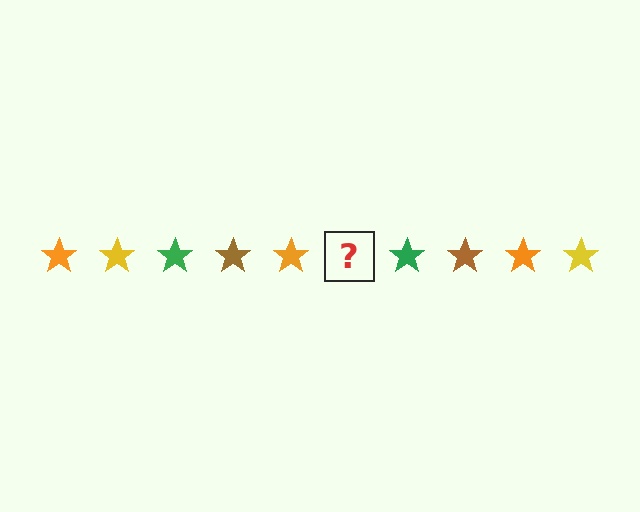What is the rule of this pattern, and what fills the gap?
The rule is that the pattern cycles through orange, yellow, green, brown stars. The gap should be filled with a yellow star.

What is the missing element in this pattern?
The missing element is a yellow star.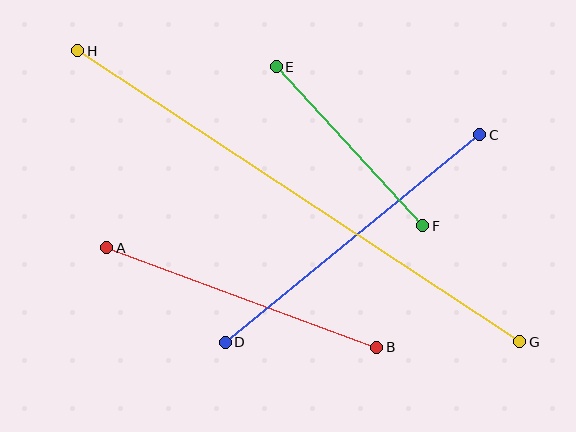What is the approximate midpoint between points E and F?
The midpoint is at approximately (350, 146) pixels.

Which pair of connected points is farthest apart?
Points G and H are farthest apart.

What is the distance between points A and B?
The distance is approximately 288 pixels.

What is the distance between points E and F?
The distance is approximately 216 pixels.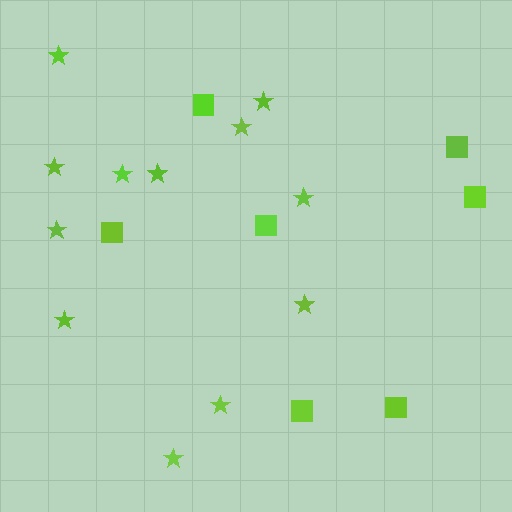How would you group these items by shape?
There are 2 groups: one group of stars (12) and one group of squares (7).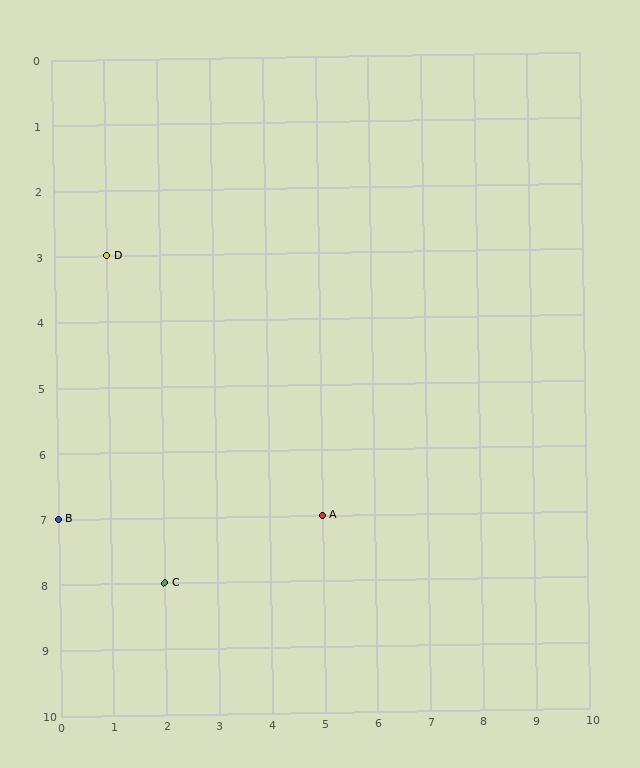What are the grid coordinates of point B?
Point B is at grid coordinates (0, 7).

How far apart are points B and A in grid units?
Points B and A are 5 columns apart.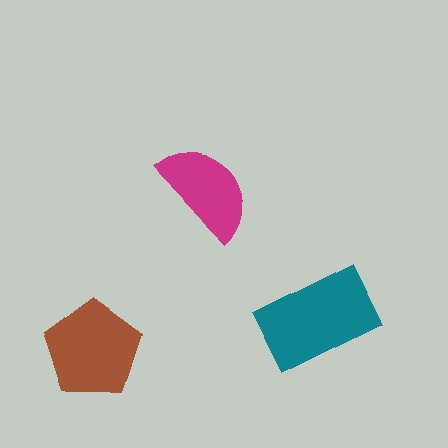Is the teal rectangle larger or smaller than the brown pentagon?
Larger.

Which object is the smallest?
The magenta semicircle.